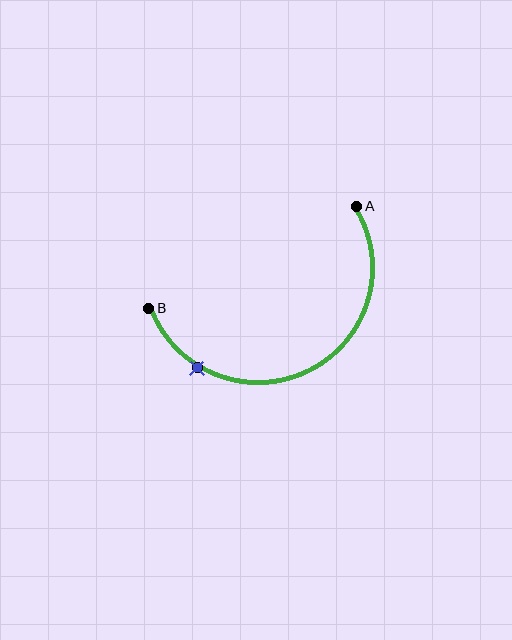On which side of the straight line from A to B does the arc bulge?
The arc bulges below the straight line connecting A and B.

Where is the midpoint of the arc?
The arc midpoint is the point on the curve farthest from the straight line joining A and B. It sits below that line.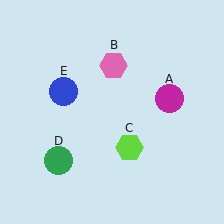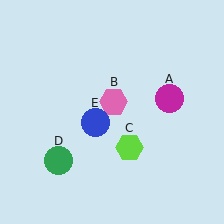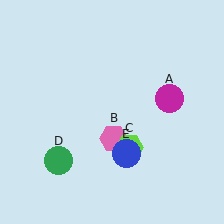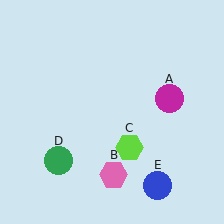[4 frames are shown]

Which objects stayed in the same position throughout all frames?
Magenta circle (object A) and lime hexagon (object C) and green circle (object D) remained stationary.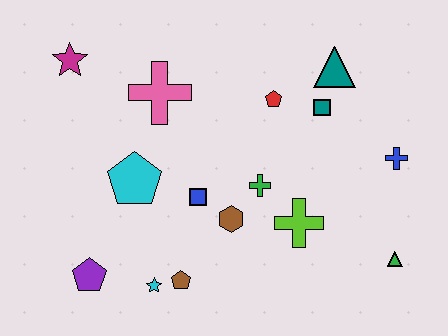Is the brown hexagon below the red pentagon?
Yes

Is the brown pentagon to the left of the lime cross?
Yes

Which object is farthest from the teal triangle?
The purple pentagon is farthest from the teal triangle.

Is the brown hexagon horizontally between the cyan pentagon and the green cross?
Yes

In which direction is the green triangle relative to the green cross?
The green triangle is to the right of the green cross.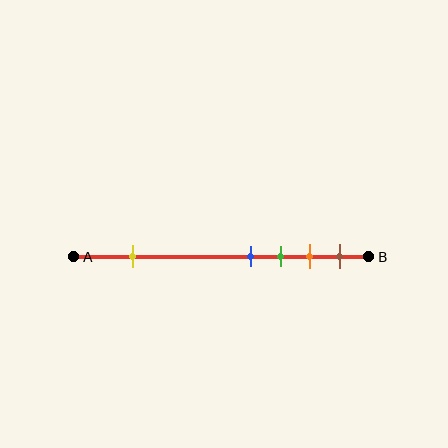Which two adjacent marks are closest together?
The blue and green marks are the closest adjacent pair.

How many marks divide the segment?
There are 5 marks dividing the segment.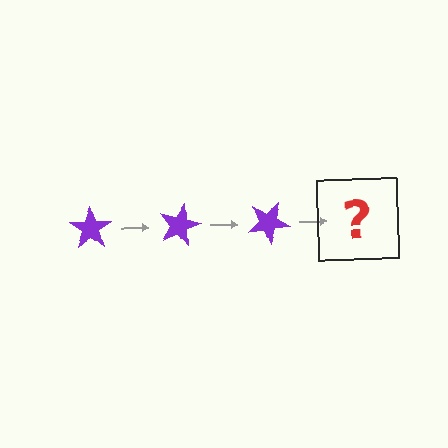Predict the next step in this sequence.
The next step is a purple star rotated 45 degrees.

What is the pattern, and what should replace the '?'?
The pattern is that the star rotates 15 degrees each step. The '?' should be a purple star rotated 45 degrees.